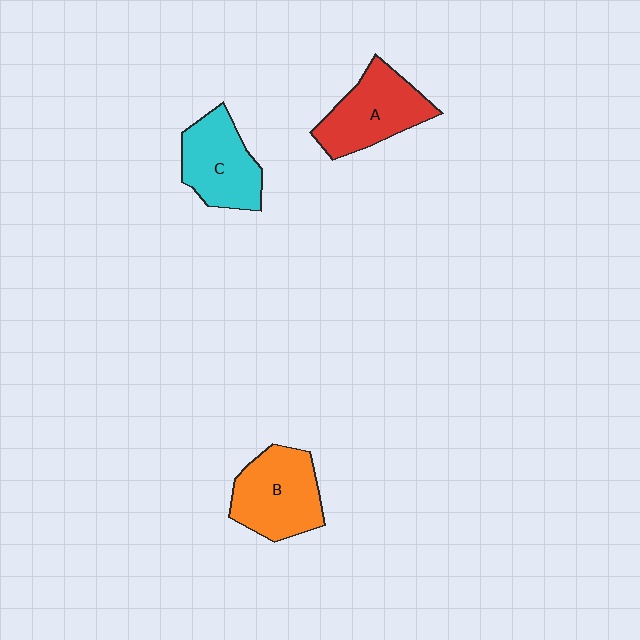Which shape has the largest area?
Shape B (orange).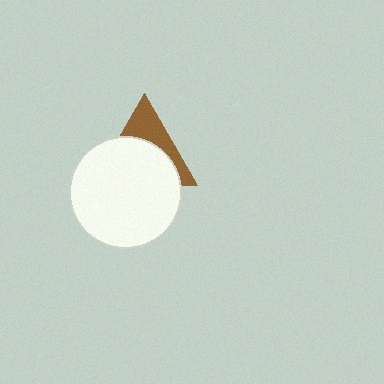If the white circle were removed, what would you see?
You would see the complete brown triangle.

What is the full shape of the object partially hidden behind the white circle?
The partially hidden object is a brown triangle.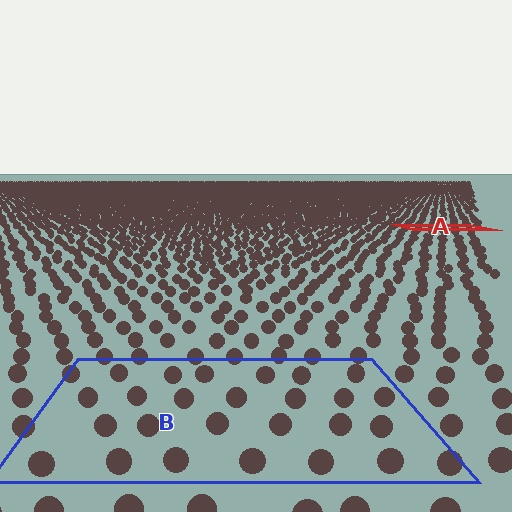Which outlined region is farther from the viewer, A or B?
Region A is farther from the viewer — the texture elements inside it appear smaller and more densely packed.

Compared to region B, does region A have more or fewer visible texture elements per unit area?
Region A has more texture elements per unit area — they are packed more densely because it is farther away.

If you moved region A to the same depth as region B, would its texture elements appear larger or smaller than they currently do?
They would appear larger. At a closer depth, the same texture elements are projected at a bigger on-screen size.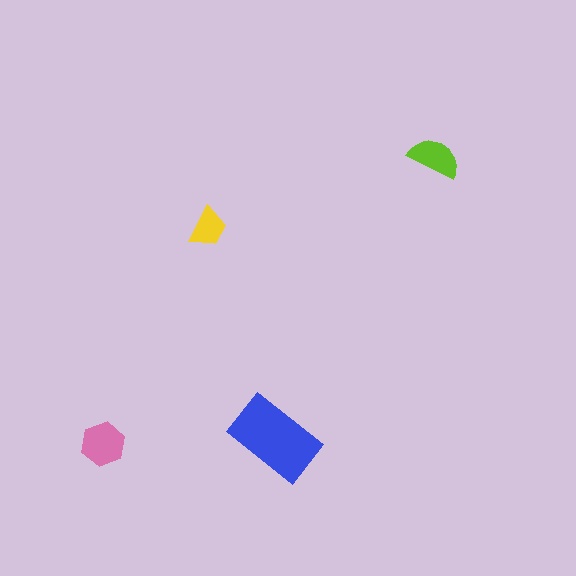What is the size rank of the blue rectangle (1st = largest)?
1st.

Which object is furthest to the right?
The lime semicircle is rightmost.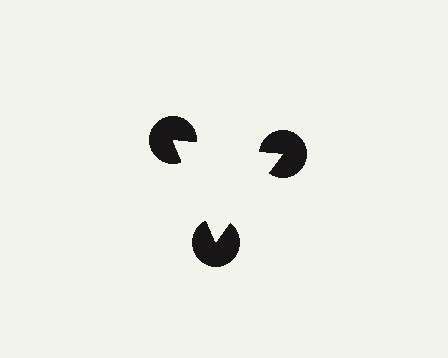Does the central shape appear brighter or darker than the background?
It typically appears slightly brighter than the background, even though no actual brightness change is drawn.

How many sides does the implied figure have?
3 sides.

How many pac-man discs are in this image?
There are 3 — one at each vertex of the illusory triangle.